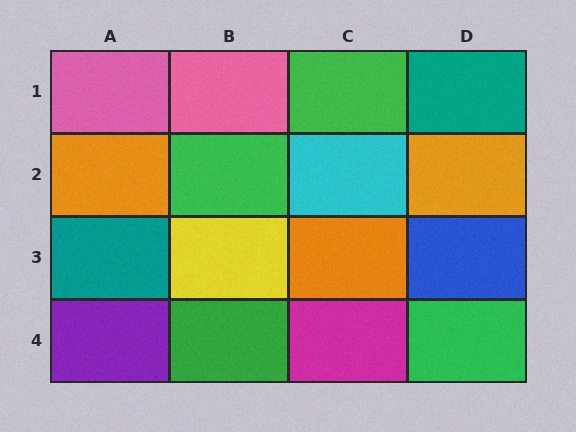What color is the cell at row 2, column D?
Orange.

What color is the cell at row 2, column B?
Green.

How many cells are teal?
2 cells are teal.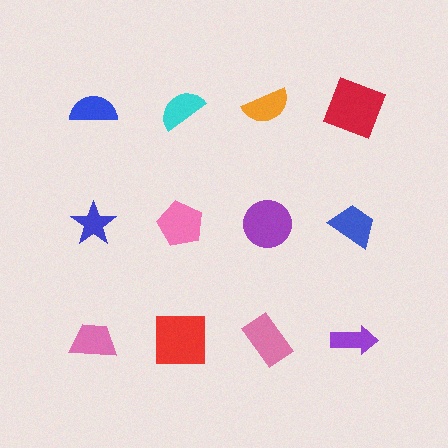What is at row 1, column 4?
A red square.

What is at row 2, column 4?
A blue trapezoid.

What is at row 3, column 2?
A red square.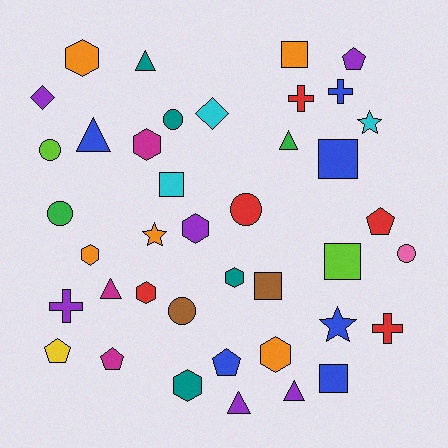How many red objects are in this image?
There are 5 red objects.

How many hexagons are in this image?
There are 8 hexagons.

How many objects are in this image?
There are 40 objects.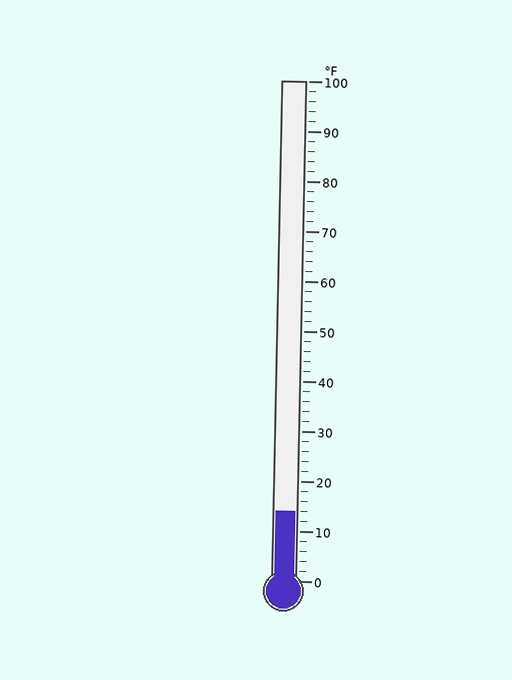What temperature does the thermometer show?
The thermometer shows approximately 14°F.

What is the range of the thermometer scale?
The thermometer scale ranges from 0°F to 100°F.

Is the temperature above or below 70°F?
The temperature is below 70°F.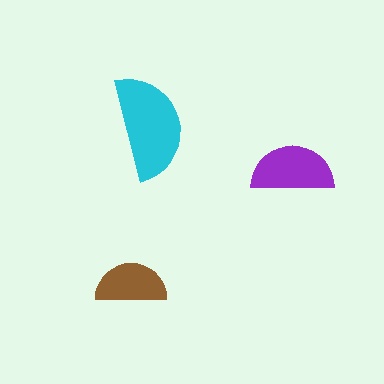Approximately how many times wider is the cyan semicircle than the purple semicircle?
About 1.5 times wider.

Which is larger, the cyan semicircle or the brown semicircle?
The cyan one.